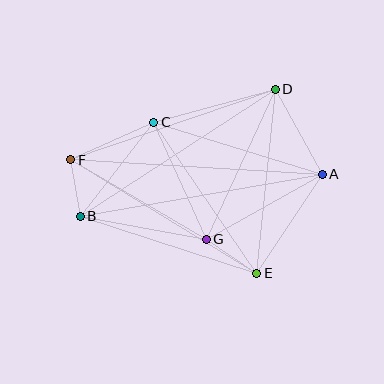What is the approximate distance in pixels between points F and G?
The distance between F and G is approximately 157 pixels.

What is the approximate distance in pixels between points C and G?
The distance between C and G is approximately 128 pixels.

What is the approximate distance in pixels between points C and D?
The distance between C and D is approximately 126 pixels.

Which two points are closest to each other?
Points B and F are closest to each other.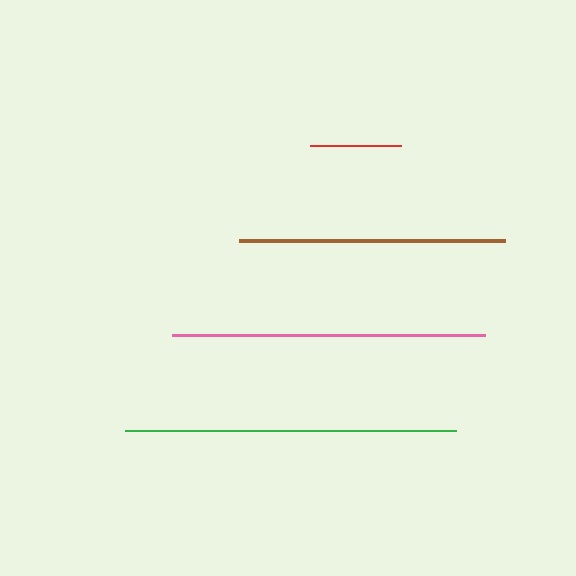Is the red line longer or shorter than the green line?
The green line is longer than the red line.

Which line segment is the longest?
The green line is the longest at approximately 332 pixels.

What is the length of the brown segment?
The brown segment is approximately 265 pixels long.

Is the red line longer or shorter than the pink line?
The pink line is longer than the red line.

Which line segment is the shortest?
The red line is the shortest at approximately 91 pixels.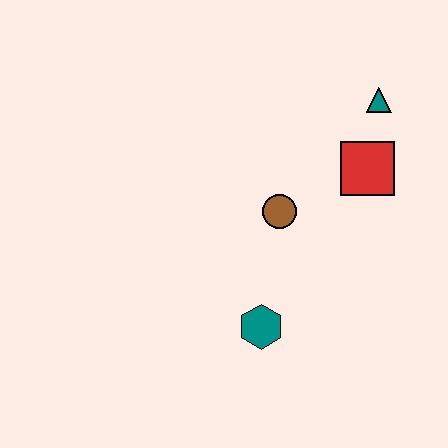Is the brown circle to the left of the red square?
Yes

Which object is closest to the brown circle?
The red square is closest to the brown circle.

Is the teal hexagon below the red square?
Yes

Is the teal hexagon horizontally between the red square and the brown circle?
No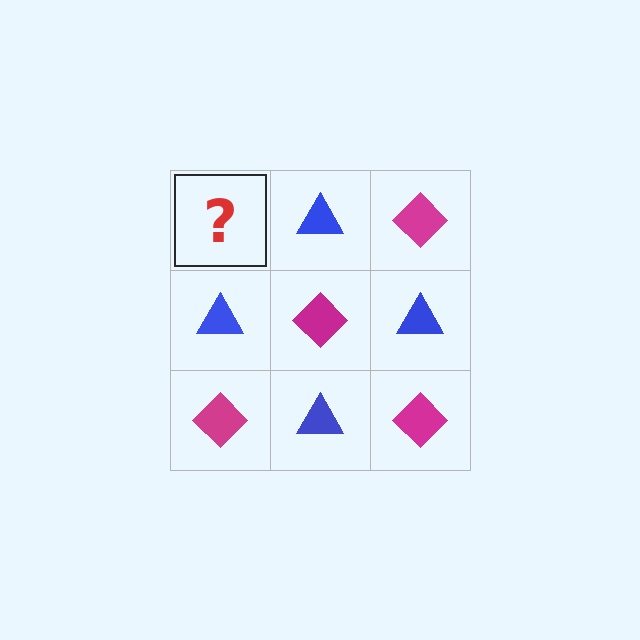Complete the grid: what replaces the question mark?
The question mark should be replaced with a magenta diamond.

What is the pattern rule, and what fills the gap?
The rule is that it alternates magenta diamond and blue triangle in a checkerboard pattern. The gap should be filled with a magenta diamond.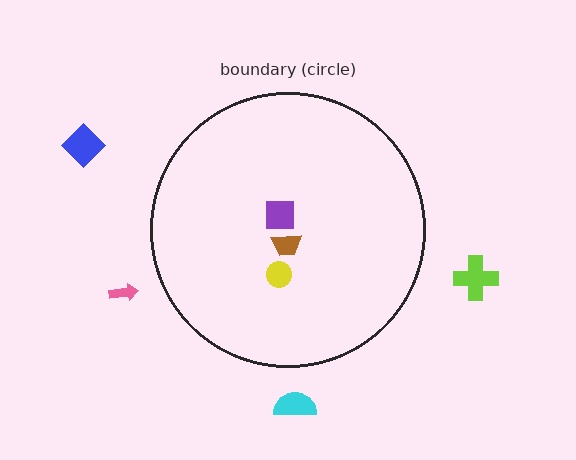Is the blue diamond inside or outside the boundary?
Outside.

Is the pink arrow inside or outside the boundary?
Outside.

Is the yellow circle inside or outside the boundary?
Inside.